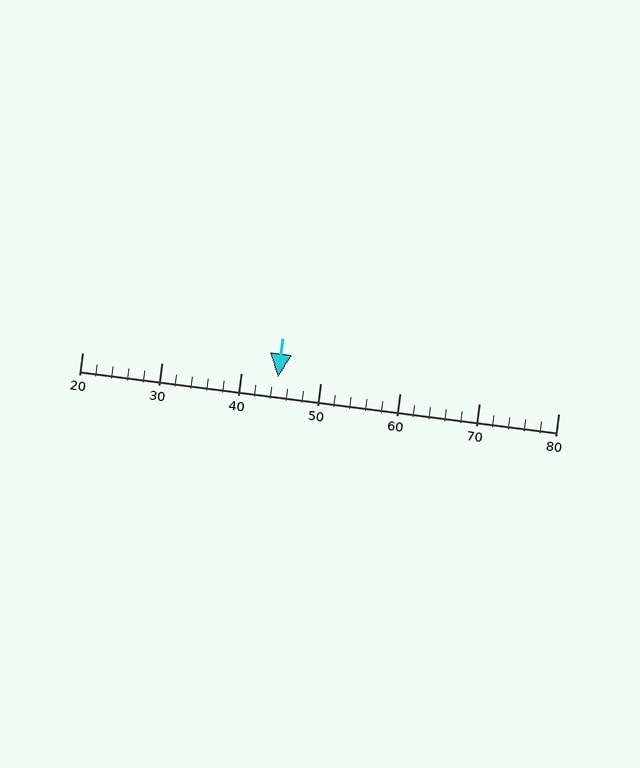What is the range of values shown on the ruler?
The ruler shows values from 20 to 80.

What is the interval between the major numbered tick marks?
The major tick marks are spaced 10 units apart.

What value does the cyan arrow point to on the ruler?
The cyan arrow points to approximately 45.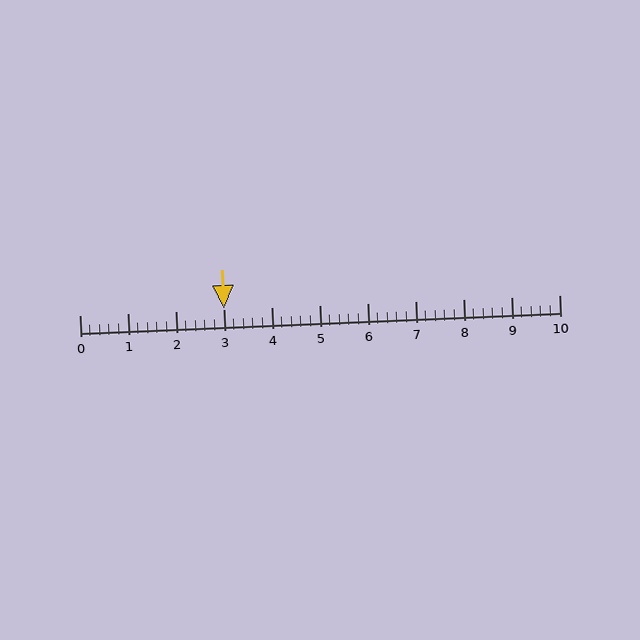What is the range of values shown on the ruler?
The ruler shows values from 0 to 10.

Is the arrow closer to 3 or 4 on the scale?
The arrow is closer to 3.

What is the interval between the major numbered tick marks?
The major tick marks are spaced 1 units apart.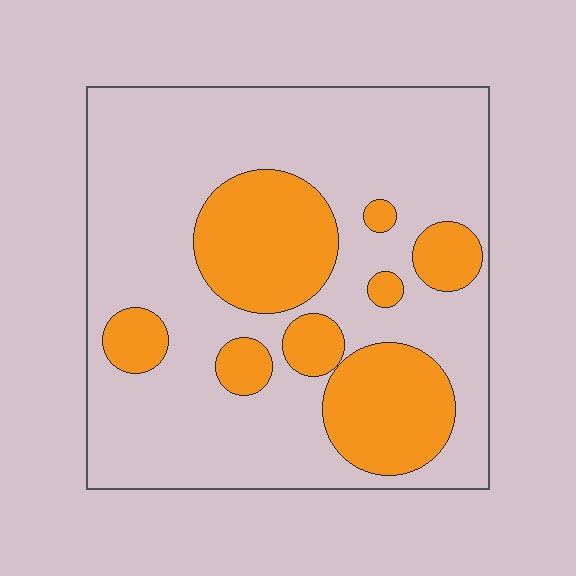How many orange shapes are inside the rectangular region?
8.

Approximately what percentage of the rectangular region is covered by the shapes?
Approximately 30%.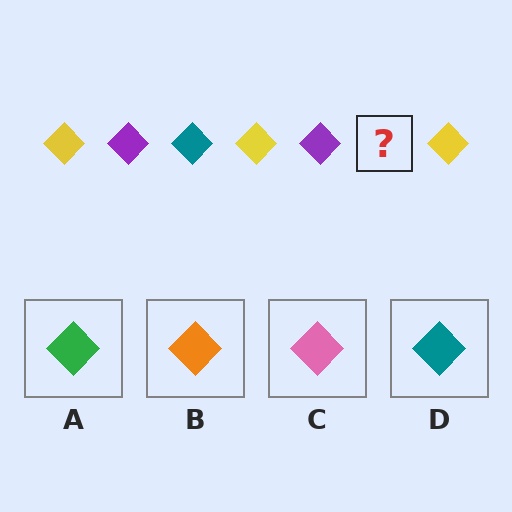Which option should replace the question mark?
Option D.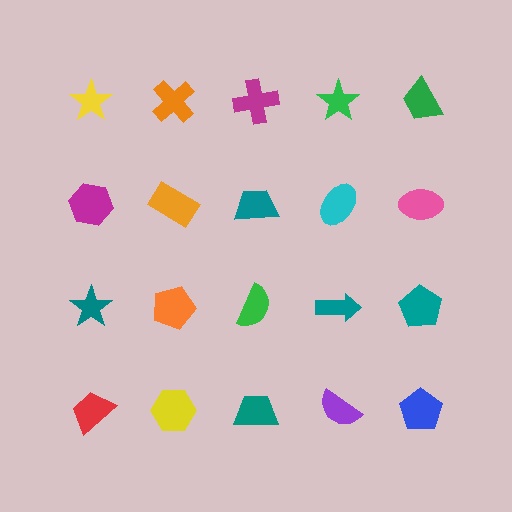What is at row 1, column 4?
A green star.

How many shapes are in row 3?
5 shapes.